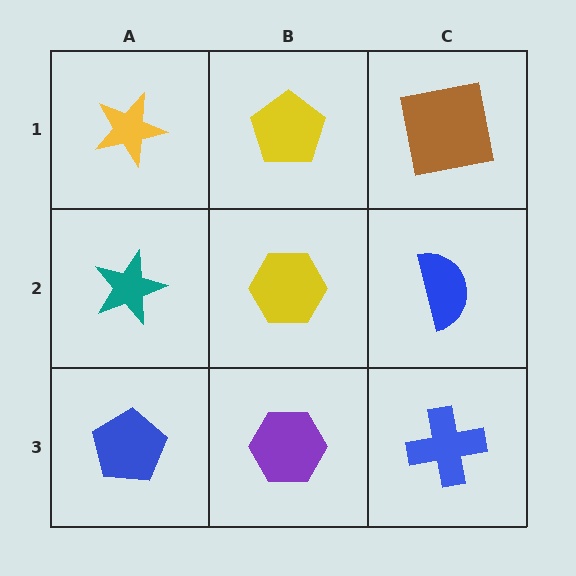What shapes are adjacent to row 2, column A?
A yellow star (row 1, column A), a blue pentagon (row 3, column A), a yellow hexagon (row 2, column B).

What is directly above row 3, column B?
A yellow hexagon.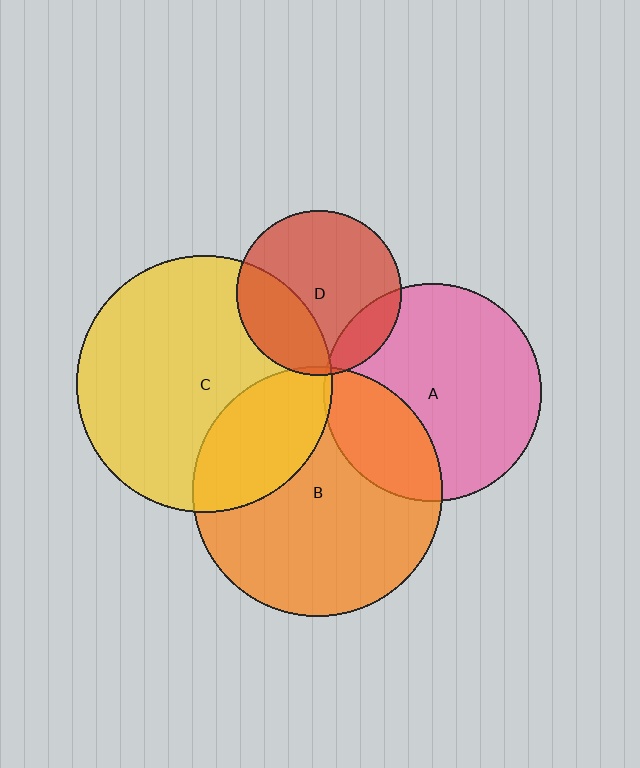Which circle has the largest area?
Circle C (yellow).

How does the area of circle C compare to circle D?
Approximately 2.4 times.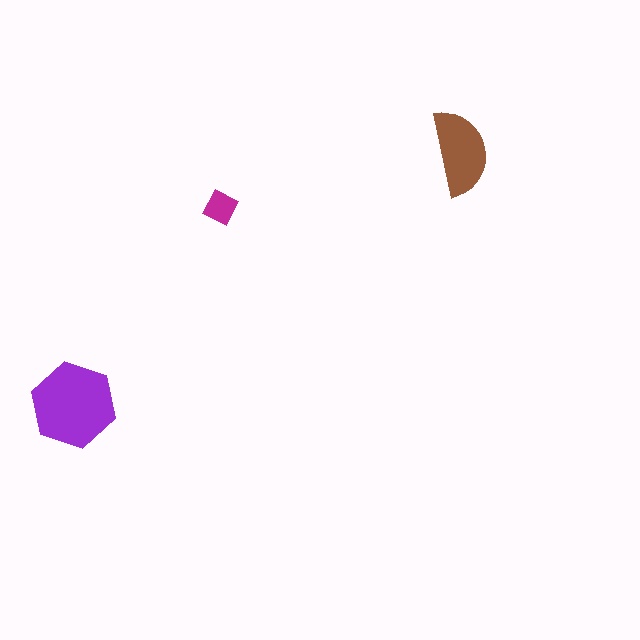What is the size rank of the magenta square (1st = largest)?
3rd.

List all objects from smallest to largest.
The magenta square, the brown semicircle, the purple hexagon.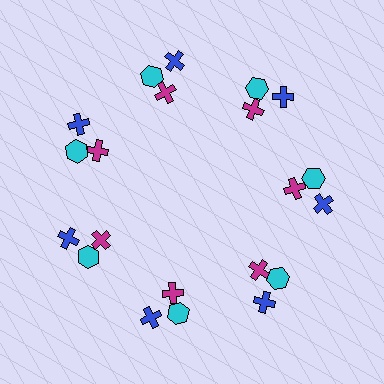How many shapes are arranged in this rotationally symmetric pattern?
There are 21 shapes, arranged in 7 groups of 3.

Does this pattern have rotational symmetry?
Yes, this pattern has 7-fold rotational symmetry. It looks the same after rotating 51 degrees around the center.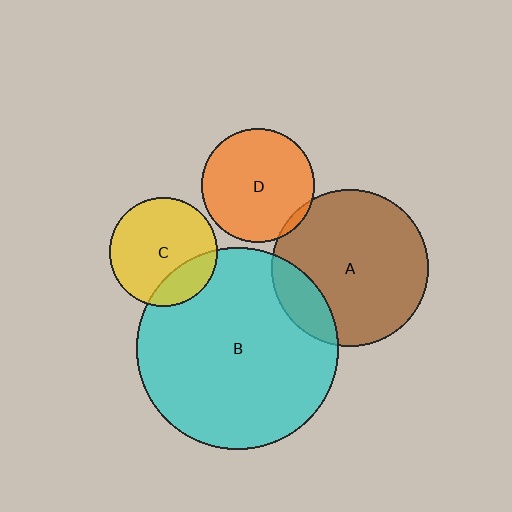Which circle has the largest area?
Circle B (cyan).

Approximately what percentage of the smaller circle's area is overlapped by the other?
Approximately 15%.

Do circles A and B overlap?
Yes.